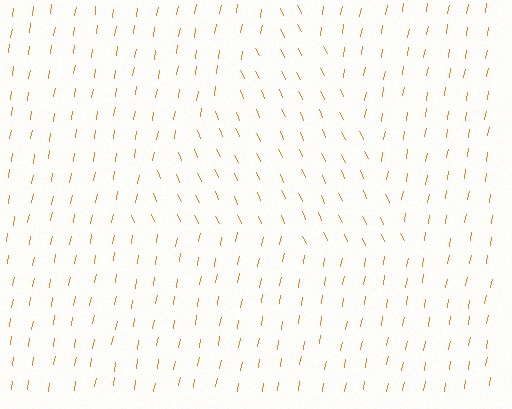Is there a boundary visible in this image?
Yes, there is a texture boundary formed by a change in line orientation.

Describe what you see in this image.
The image is filled with small orange line segments. A triangle region in the image has lines oriented differently from the surrounding lines, creating a visible texture boundary.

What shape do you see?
I see a triangle.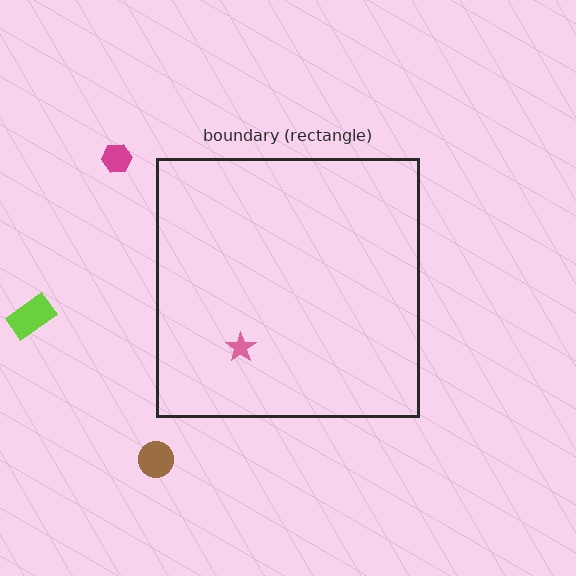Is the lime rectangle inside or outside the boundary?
Outside.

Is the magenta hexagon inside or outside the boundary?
Outside.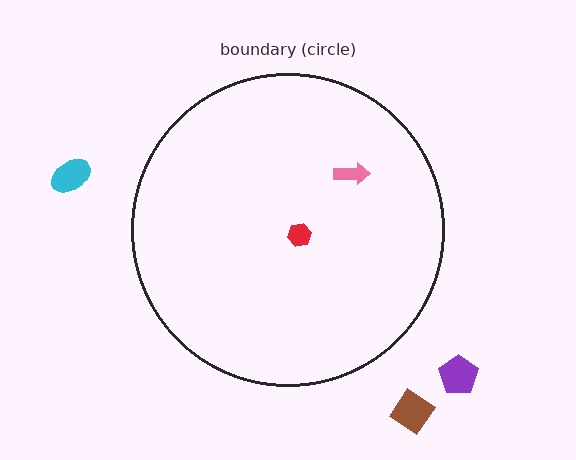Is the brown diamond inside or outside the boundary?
Outside.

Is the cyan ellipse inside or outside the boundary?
Outside.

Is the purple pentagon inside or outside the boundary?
Outside.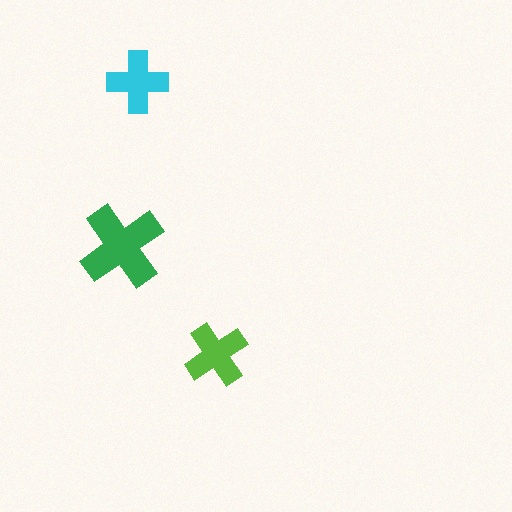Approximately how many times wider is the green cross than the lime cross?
About 1.5 times wider.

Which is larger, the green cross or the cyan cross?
The green one.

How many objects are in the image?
There are 3 objects in the image.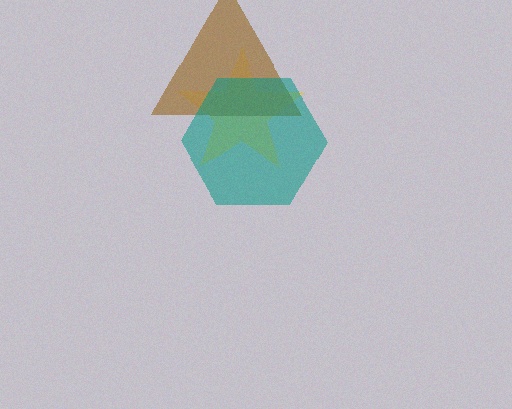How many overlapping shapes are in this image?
There are 3 overlapping shapes in the image.